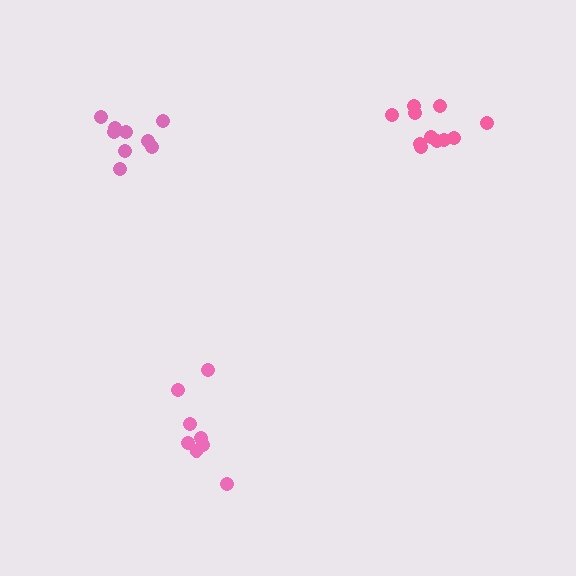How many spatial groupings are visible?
There are 3 spatial groupings.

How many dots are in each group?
Group 1: 8 dots, Group 2: 11 dots, Group 3: 9 dots (28 total).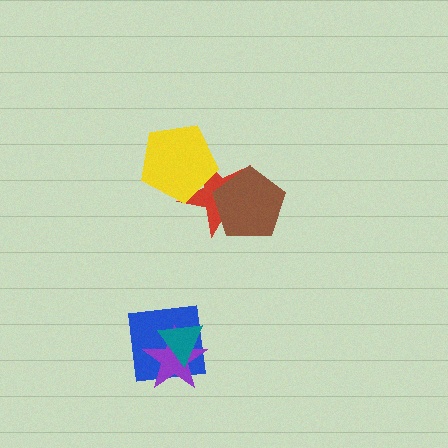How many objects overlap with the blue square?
2 objects overlap with the blue square.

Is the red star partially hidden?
Yes, it is partially covered by another shape.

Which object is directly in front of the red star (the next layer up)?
The yellow pentagon is directly in front of the red star.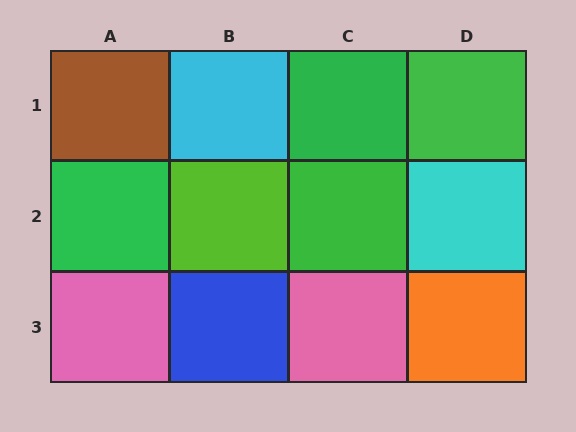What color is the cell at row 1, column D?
Green.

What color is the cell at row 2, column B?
Lime.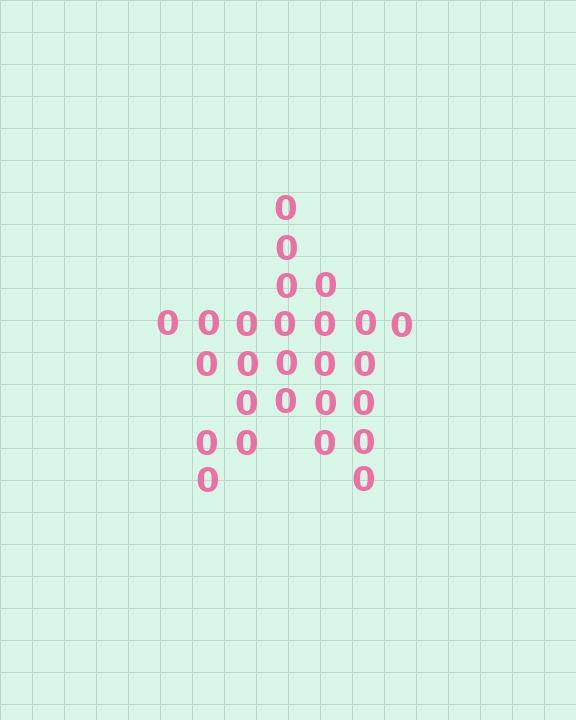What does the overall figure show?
The overall figure shows a star.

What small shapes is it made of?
It is made of small digit 0's.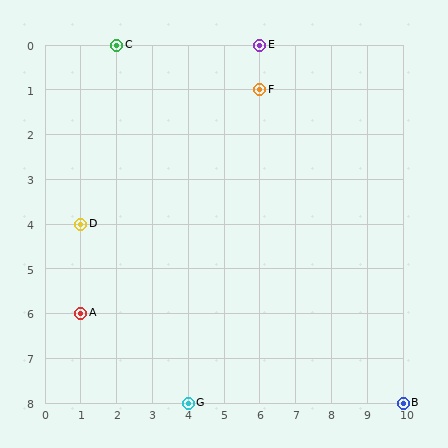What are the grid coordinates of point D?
Point D is at grid coordinates (1, 4).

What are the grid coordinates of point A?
Point A is at grid coordinates (1, 6).